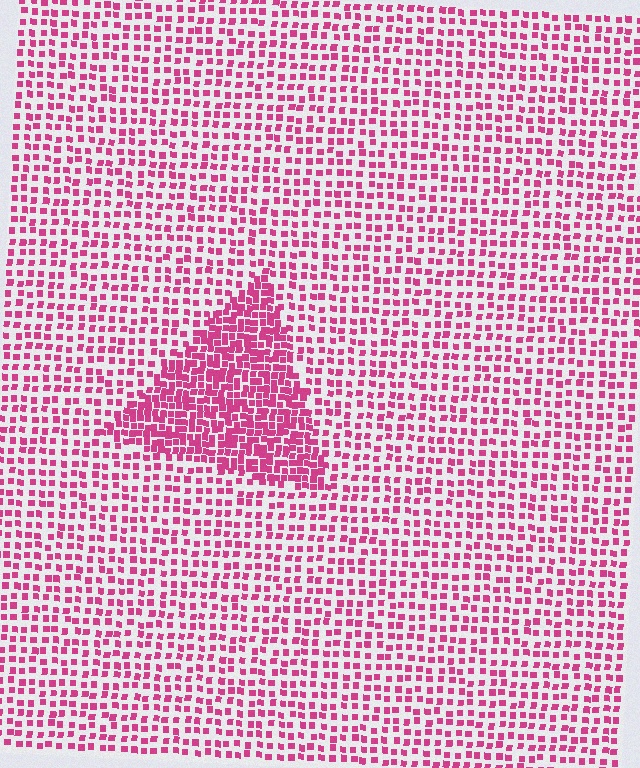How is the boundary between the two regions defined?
The boundary is defined by a change in element density (approximately 2.0x ratio). All elements are the same color, size, and shape.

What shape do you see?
I see a triangle.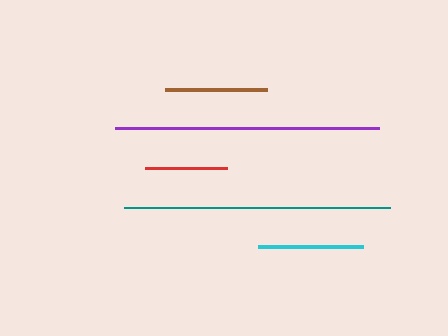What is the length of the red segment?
The red segment is approximately 82 pixels long.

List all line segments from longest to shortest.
From longest to shortest: teal, purple, cyan, brown, red.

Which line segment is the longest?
The teal line is the longest at approximately 267 pixels.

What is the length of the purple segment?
The purple segment is approximately 264 pixels long.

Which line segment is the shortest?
The red line is the shortest at approximately 82 pixels.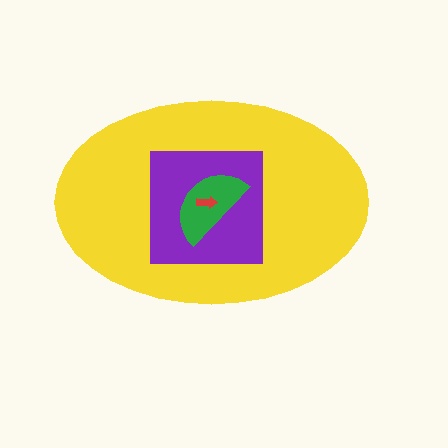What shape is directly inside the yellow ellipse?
The purple square.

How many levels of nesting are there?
4.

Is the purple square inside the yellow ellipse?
Yes.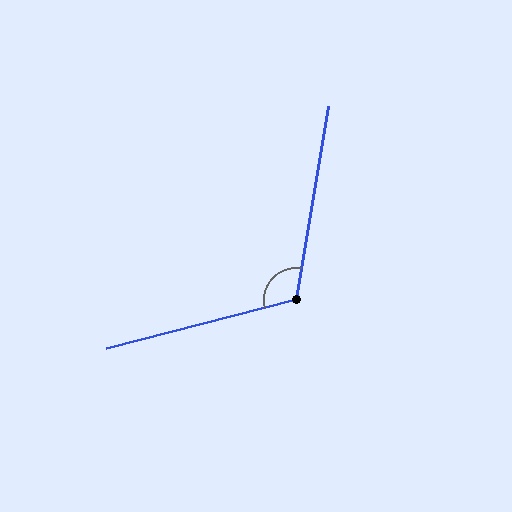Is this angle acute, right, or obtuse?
It is obtuse.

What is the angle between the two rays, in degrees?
Approximately 114 degrees.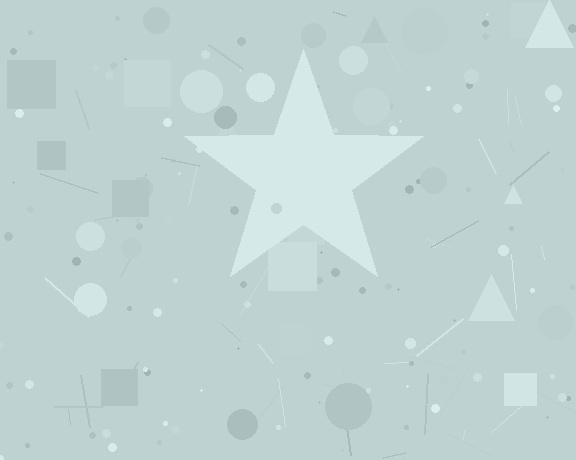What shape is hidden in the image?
A star is hidden in the image.